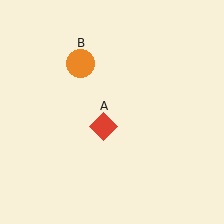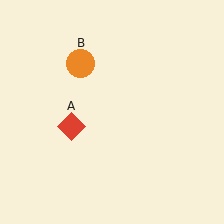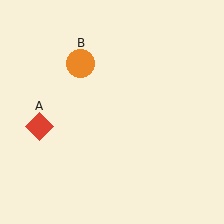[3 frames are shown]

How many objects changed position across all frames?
1 object changed position: red diamond (object A).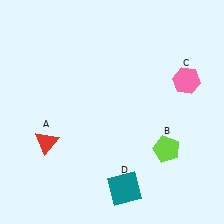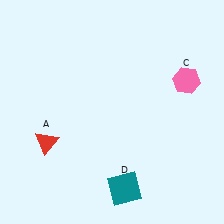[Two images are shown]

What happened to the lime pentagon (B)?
The lime pentagon (B) was removed in Image 2. It was in the bottom-right area of Image 1.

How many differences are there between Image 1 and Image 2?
There is 1 difference between the two images.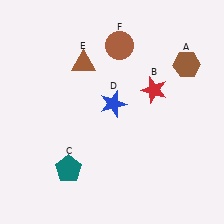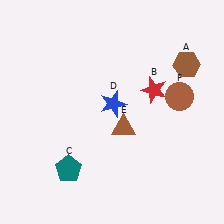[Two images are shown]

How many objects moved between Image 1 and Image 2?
2 objects moved between the two images.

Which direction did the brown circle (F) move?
The brown circle (F) moved right.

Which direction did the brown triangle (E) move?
The brown triangle (E) moved down.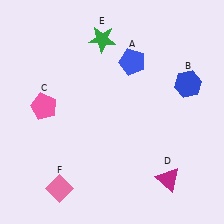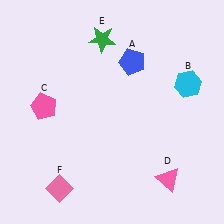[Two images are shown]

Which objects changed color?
B changed from blue to cyan. D changed from magenta to pink.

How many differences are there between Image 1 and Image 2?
There are 2 differences between the two images.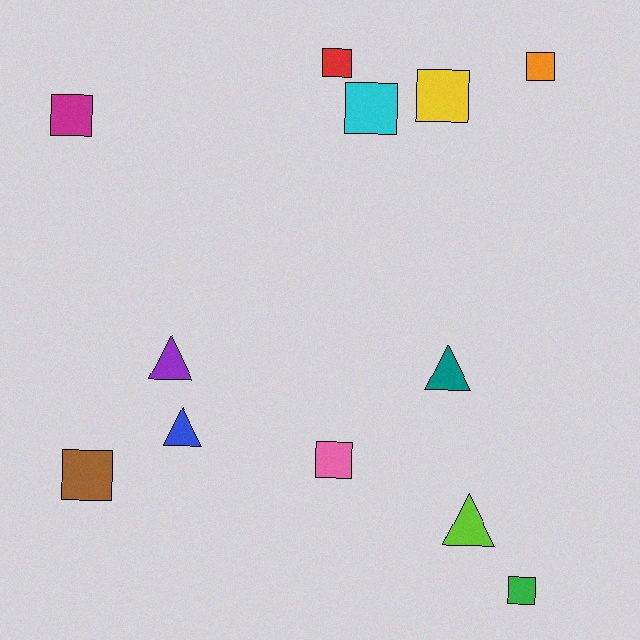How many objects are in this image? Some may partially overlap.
There are 12 objects.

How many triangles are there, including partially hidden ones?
There are 4 triangles.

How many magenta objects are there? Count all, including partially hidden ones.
There is 1 magenta object.